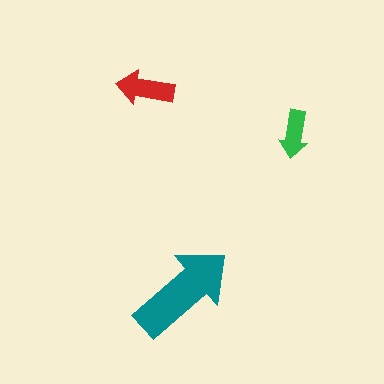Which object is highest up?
The red arrow is topmost.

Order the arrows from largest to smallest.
the teal one, the red one, the green one.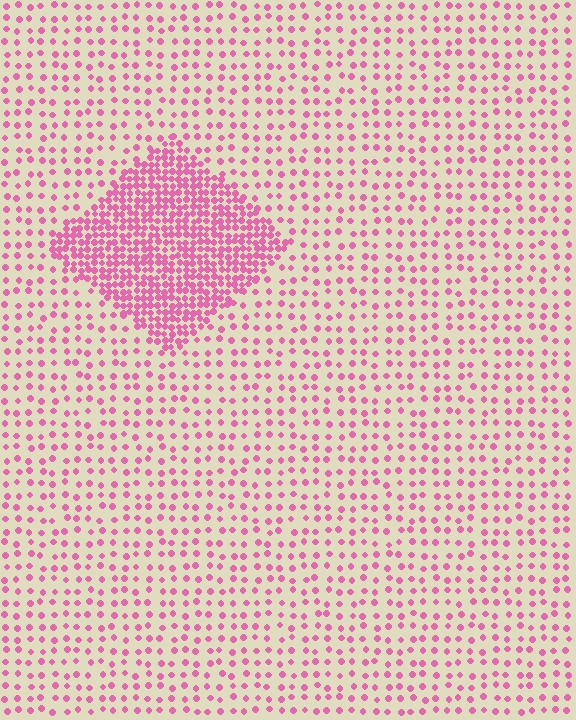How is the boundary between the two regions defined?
The boundary is defined by a change in element density (approximately 2.9x ratio). All elements are the same color, size, and shape.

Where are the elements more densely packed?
The elements are more densely packed inside the diamond boundary.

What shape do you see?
I see a diamond.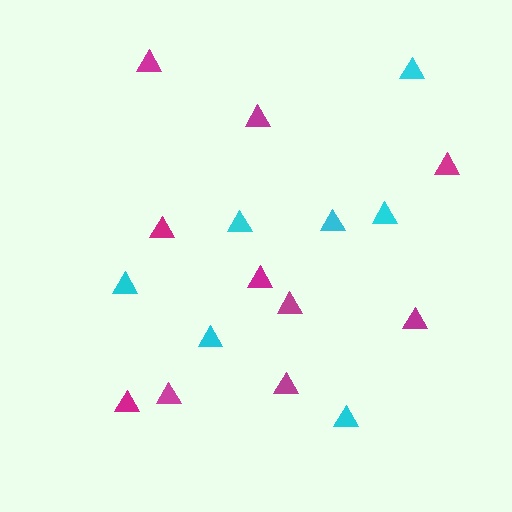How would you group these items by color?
There are 2 groups: one group of cyan triangles (7) and one group of magenta triangles (10).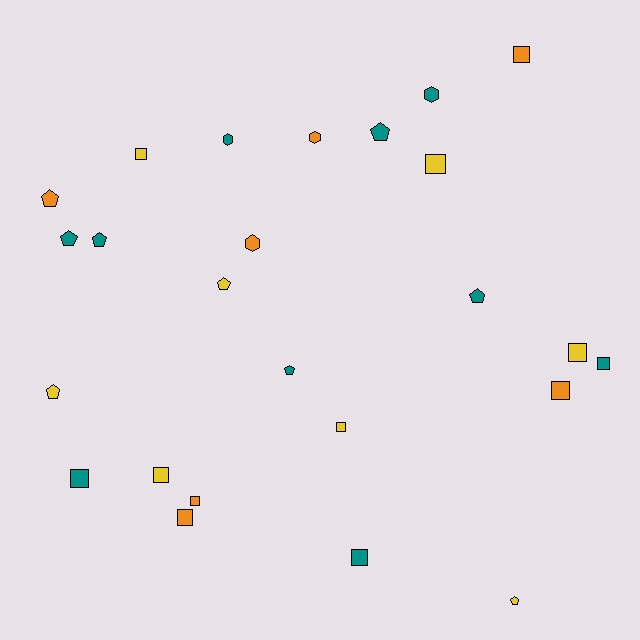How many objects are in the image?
There are 25 objects.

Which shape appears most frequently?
Square, with 12 objects.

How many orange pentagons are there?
There is 1 orange pentagon.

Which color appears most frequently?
Teal, with 10 objects.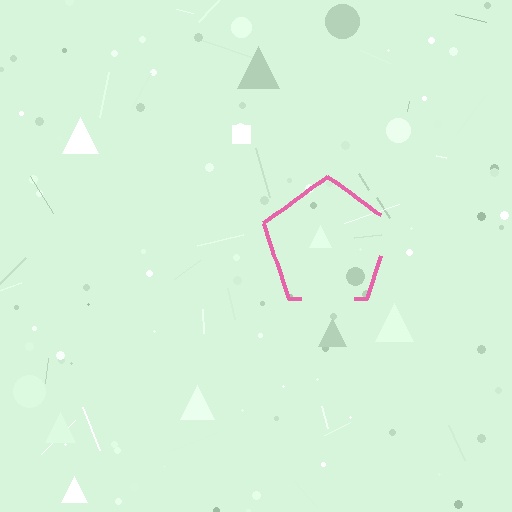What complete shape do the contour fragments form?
The contour fragments form a pentagon.